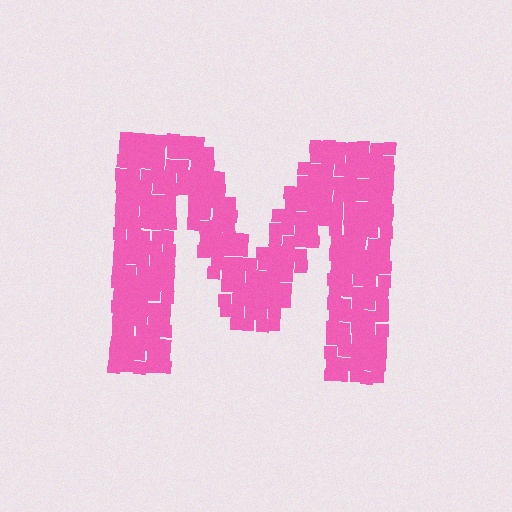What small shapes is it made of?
It is made of small squares.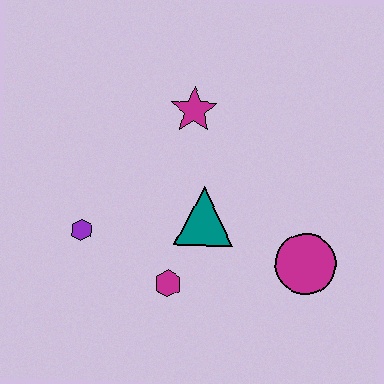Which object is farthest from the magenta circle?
The purple hexagon is farthest from the magenta circle.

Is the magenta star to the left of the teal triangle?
Yes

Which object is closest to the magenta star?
The teal triangle is closest to the magenta star.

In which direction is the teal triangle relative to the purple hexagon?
The teal triangle is to the right of the purple hexagon.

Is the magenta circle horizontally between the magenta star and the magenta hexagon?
No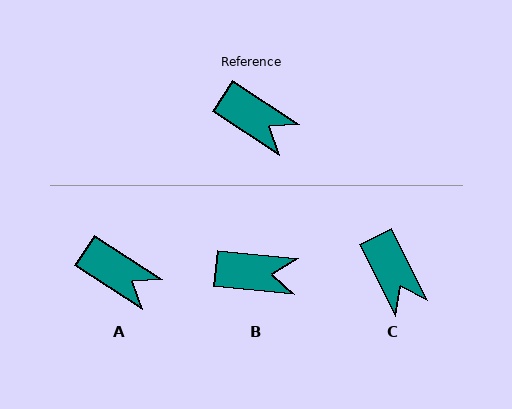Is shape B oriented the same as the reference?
No, it is off by about 27 degrees.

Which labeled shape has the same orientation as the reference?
A.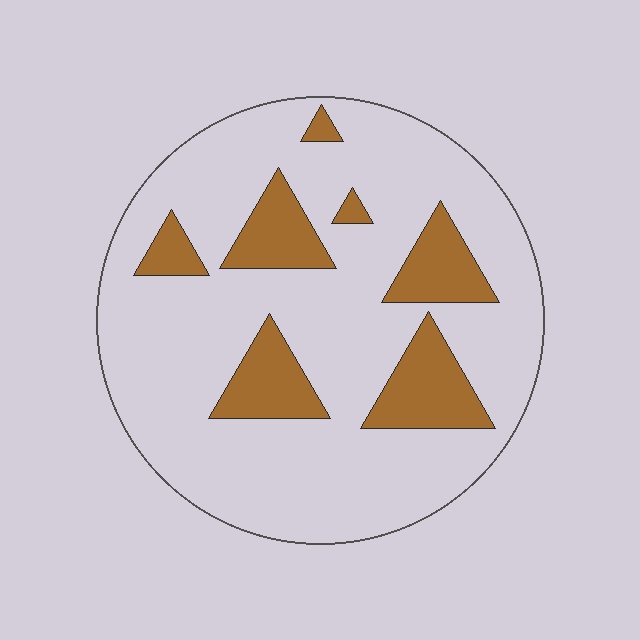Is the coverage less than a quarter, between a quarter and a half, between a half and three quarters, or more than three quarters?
Less than a quarter.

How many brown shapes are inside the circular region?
7.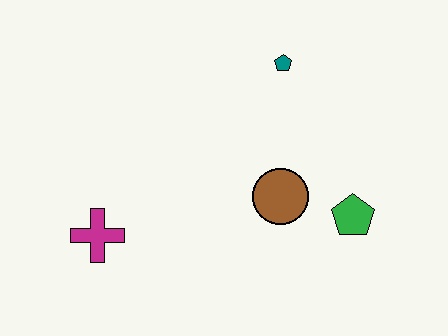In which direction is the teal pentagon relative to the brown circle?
The teal pentagon is above the brown circle.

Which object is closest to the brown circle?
The green pentagon is closest to the brown circle.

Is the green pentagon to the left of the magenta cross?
No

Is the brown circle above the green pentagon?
Yes